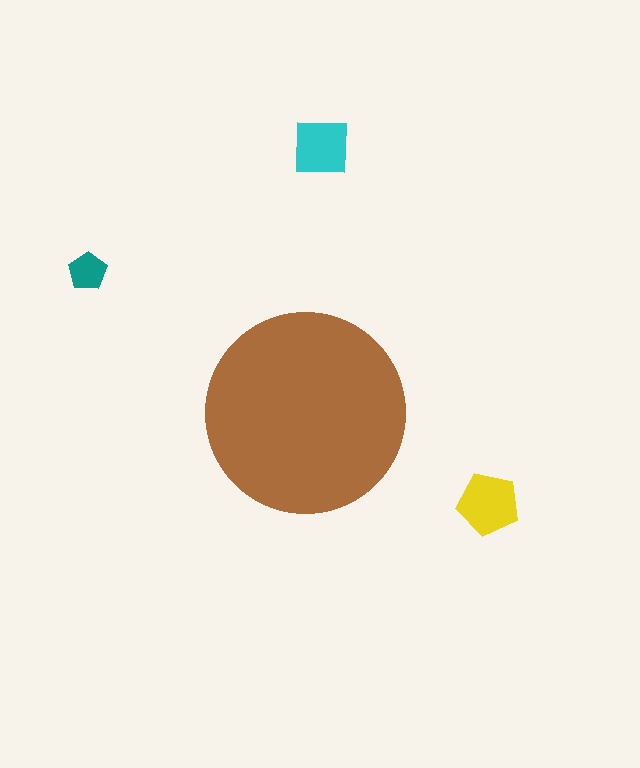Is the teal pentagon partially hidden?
No, the teal pentagon is fully visible.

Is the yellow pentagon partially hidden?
No, the yellow pentagon is fully visible.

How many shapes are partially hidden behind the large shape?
0 shapes are partially hidden.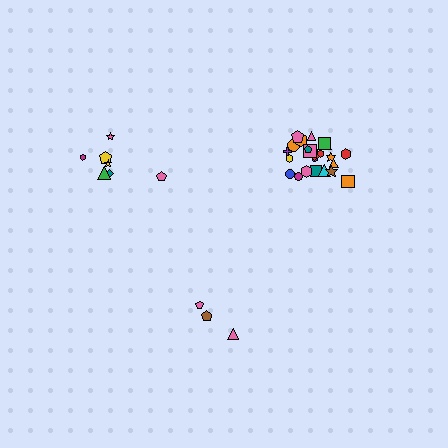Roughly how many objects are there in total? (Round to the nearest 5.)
Roughly 35 objects in total.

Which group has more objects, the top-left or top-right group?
The top-right group.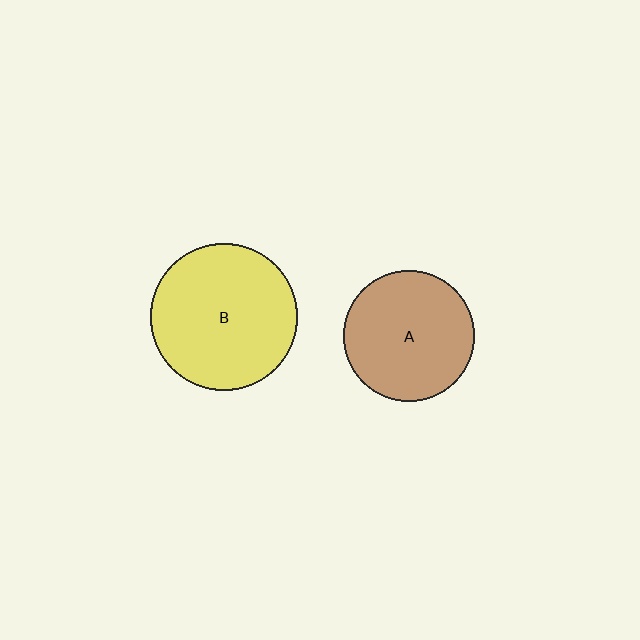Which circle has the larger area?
Circle B (yellow).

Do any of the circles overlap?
No, none of the circles overlap.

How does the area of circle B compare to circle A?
Approximately 1.3 times.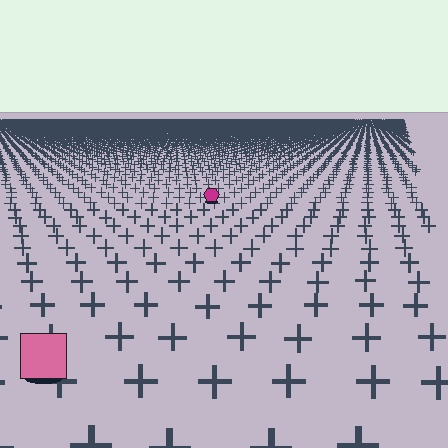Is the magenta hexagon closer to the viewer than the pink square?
No. The pink square is closer — you can tell from the texture gradient: the ground texture is coarser near it.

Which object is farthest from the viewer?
The magenta hexagon is farthest from the viewer. It appears smaller and the ground texture around it is denser.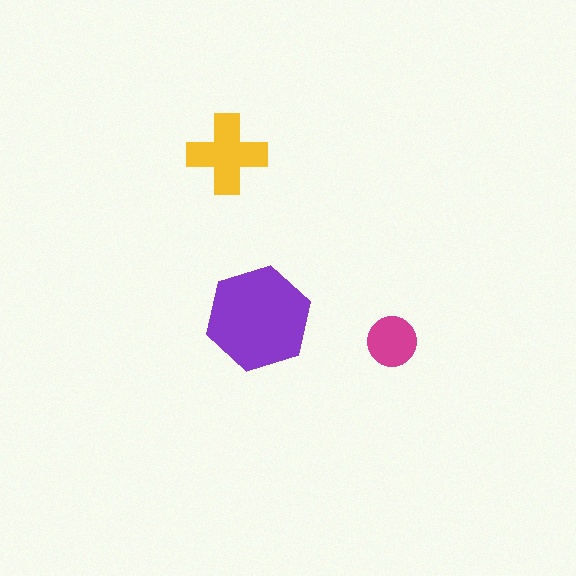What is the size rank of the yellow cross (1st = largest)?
2nd.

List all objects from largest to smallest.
The purple hexagon, the yellow cross, the magenta circle.